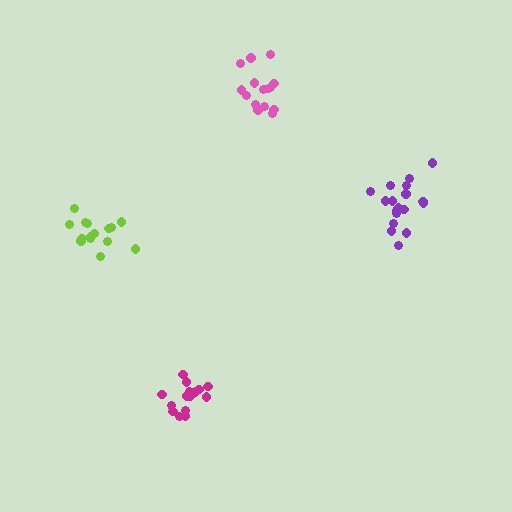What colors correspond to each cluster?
The clusters are colored: lime, pink, magenta, purple.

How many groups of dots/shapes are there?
There are 4 groups.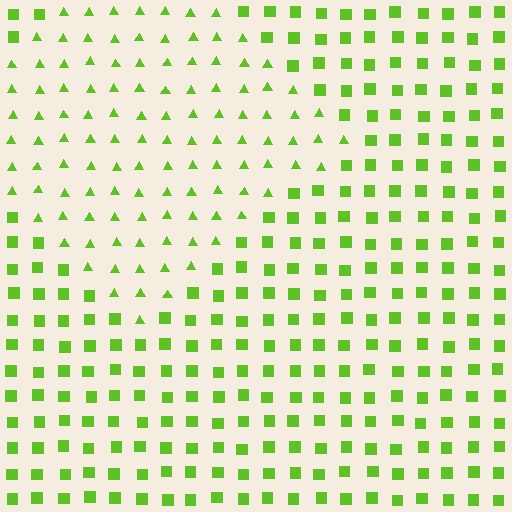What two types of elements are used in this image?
The image uses triangles inside the diamond region and squares outside it.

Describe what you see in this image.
The image is filled with small lime elements arranged in a uniform grid. A diamond-shaped region contains triangles, while the surrounding area contains squares. The boundary is defined purely by the change in element shape.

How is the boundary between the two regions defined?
The boundary is defined by a change in element shape: triangles inside vs. squares outside. All elements share the same color and spacing.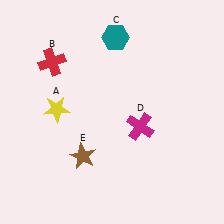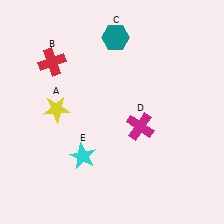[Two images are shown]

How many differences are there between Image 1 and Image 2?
There is 1 difference between the two images.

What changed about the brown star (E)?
In Image 1, E is brown. In Image 2, it changed to cyan.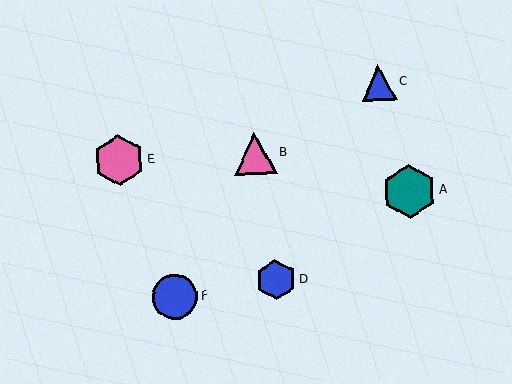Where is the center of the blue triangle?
The center of the blue triangle is at (379, 83).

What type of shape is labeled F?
Shape F is a blue circle.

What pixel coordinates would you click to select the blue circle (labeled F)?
Click at (175, 297) to select the blue circle F.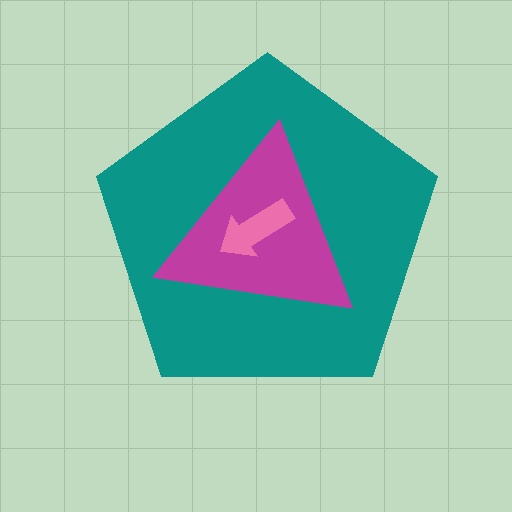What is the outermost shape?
The teal pentagon.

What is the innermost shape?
The pink arrow.